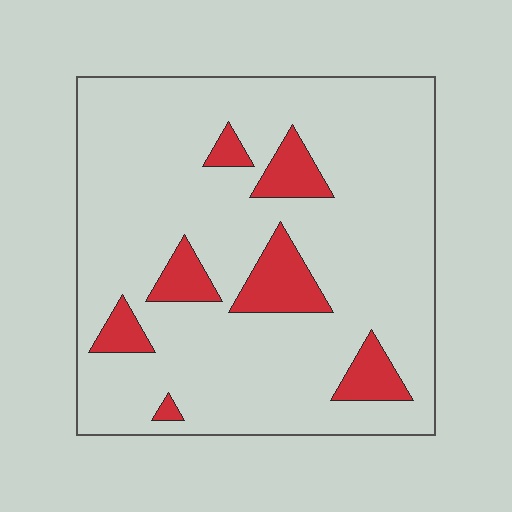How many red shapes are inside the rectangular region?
7.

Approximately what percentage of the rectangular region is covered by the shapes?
Approximately 15%.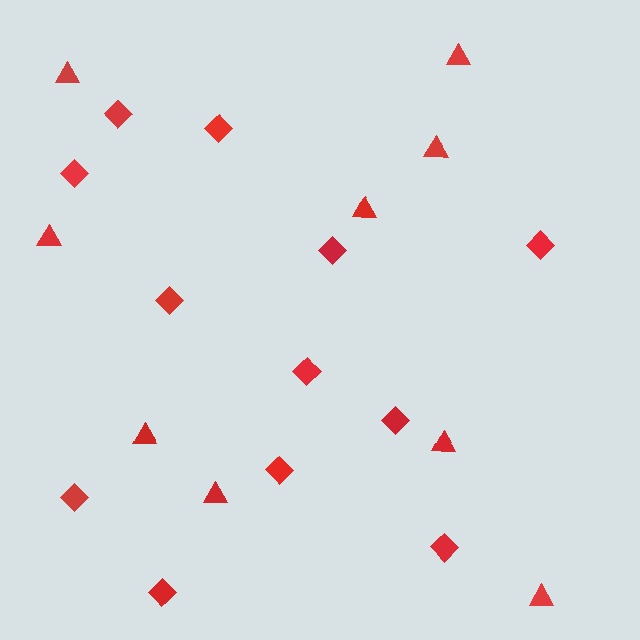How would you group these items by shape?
There are 2 groups: one group of triangles (9) and one group of diamonds (12).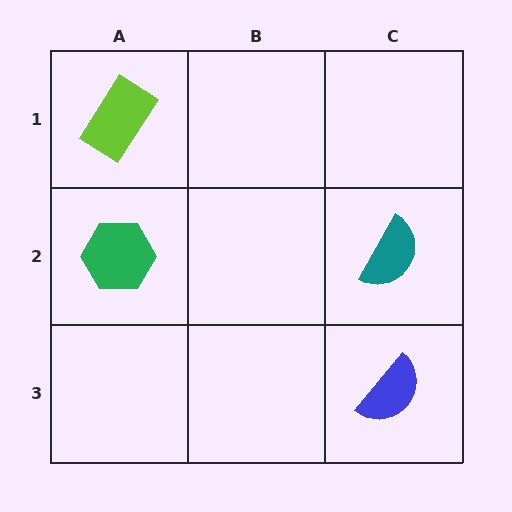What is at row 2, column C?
A teal semicircle.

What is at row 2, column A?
A green hexagon.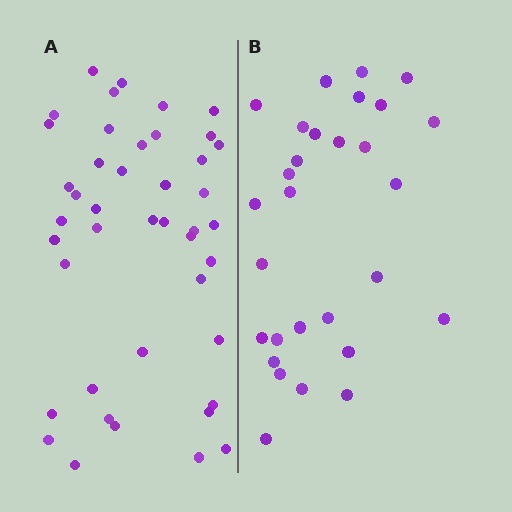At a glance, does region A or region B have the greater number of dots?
Region A (the left region) has more dots.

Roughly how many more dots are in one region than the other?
Region A has approximately 15 more dots than region B.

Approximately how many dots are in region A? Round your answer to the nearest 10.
About 40 dots. (The exact count is 43, which rounds to 40.)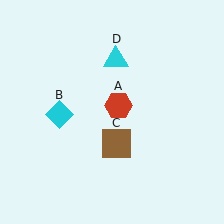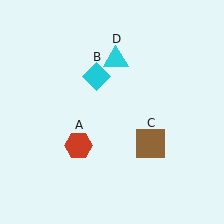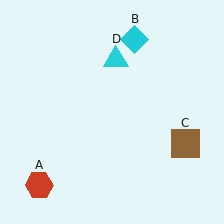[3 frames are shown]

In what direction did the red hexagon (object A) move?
The red hexagon (object A) moved down and to the left.